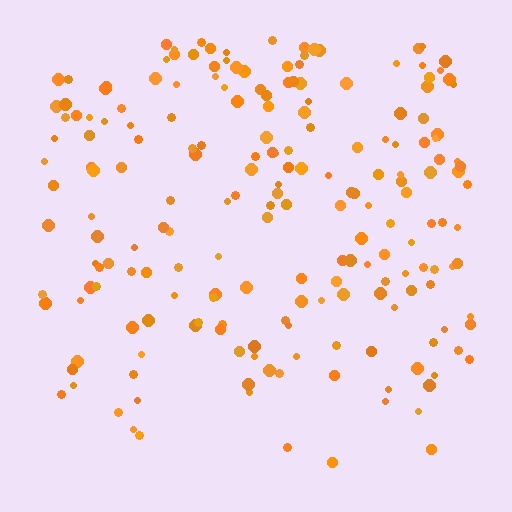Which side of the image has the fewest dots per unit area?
The bottom.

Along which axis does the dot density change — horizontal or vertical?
Vertical.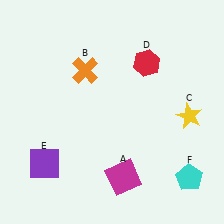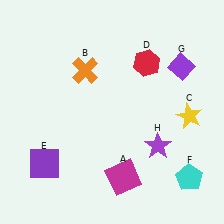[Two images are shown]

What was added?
A purple diamond (G), a purple star (H) were added in Image 2.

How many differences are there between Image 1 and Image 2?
There are 2 differences between the two images.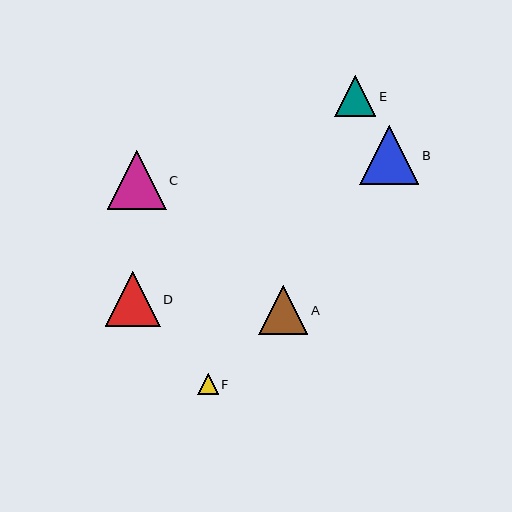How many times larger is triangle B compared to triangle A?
Triangle B is approximately 1.2 times the size of triangle A.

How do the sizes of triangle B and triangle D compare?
Triangle B and triangle D are approximately the same size.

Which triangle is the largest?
Triangle C is the largest with a size of approximately 59 pixels.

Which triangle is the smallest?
Triangle F is the smallest with a size of approximately 21 pixels.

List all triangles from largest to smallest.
From largest to smallest: C, B, D, A, E, F.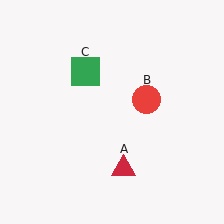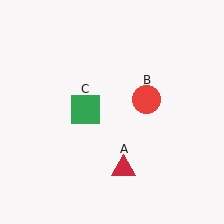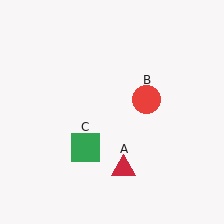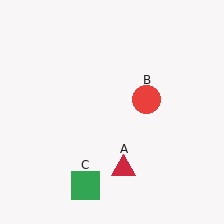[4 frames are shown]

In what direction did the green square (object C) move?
The green square (object C) moved down.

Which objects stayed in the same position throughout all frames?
Red triangle (object A) and red circle (object B) remained stationary.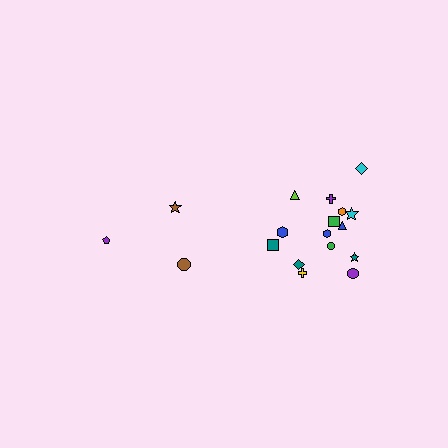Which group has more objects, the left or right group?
The right group.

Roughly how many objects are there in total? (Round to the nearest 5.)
Roughly 20 objects in total.